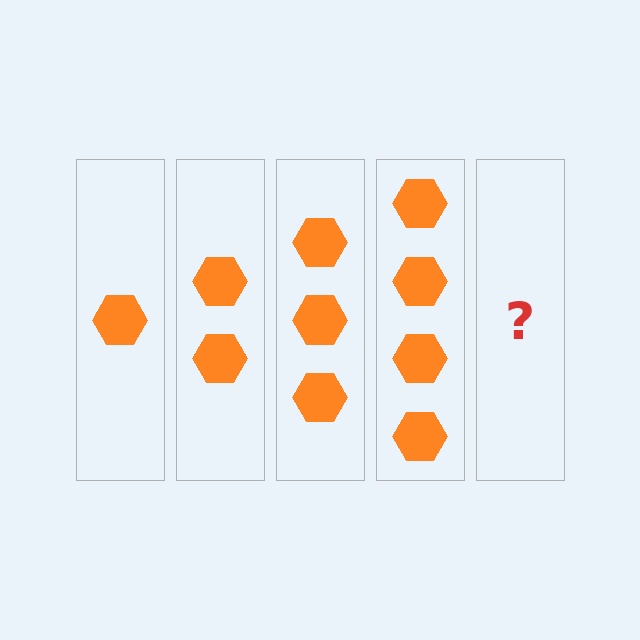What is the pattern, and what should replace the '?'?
The pattern is that each step adds one more hexagon. The '?' should be 5 hexagons.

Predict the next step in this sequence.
The next step is 5 hexagons.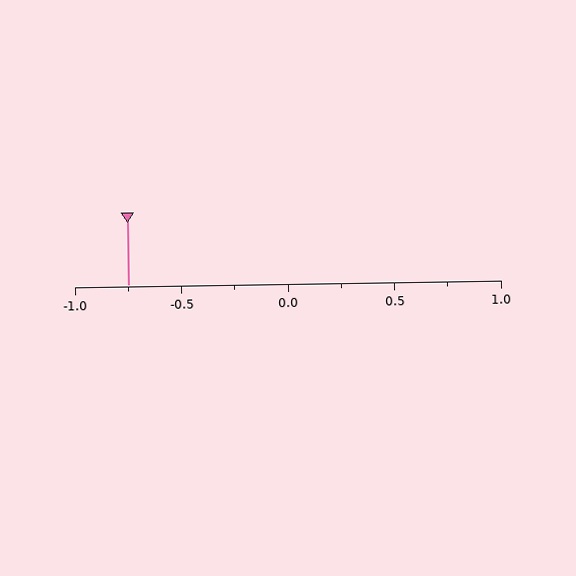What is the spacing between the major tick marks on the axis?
The major ticks are spaced 0.5 apart.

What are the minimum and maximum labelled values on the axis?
The axis runs from -1.0 to 1.0.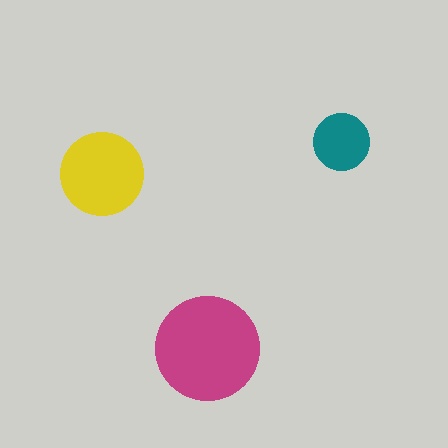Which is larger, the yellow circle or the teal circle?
The yellow one.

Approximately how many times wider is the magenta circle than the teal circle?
About 2 times wider.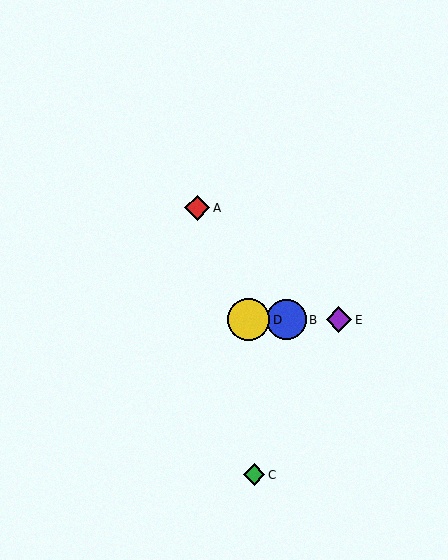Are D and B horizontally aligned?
Yes, both are at y≈320.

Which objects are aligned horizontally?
Objects B, D, E are aligned horizontally.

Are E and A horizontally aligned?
No, E is at y≈320 and A is at y≈208.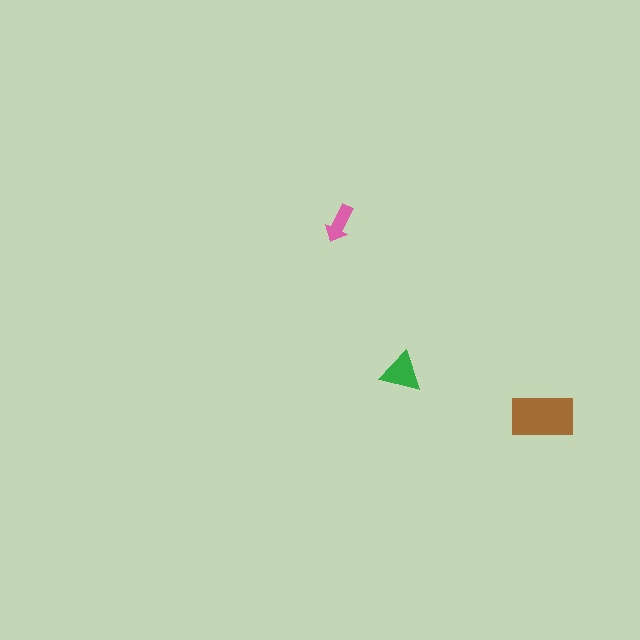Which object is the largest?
The brown rectangle.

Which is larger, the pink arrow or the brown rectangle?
The brown rectangle.